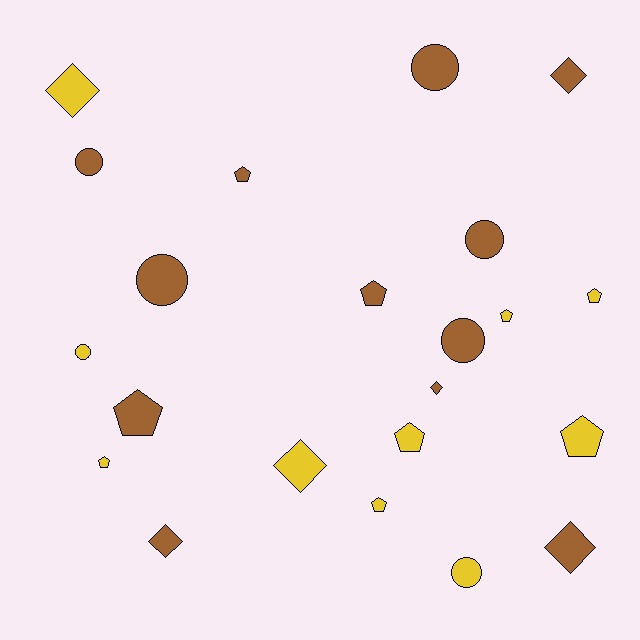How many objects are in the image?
There are 22 objects.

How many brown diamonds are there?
There are 4 brown diamonds.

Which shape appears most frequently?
Pentagon, with 9 objects.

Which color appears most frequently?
Brown, with 12 objects.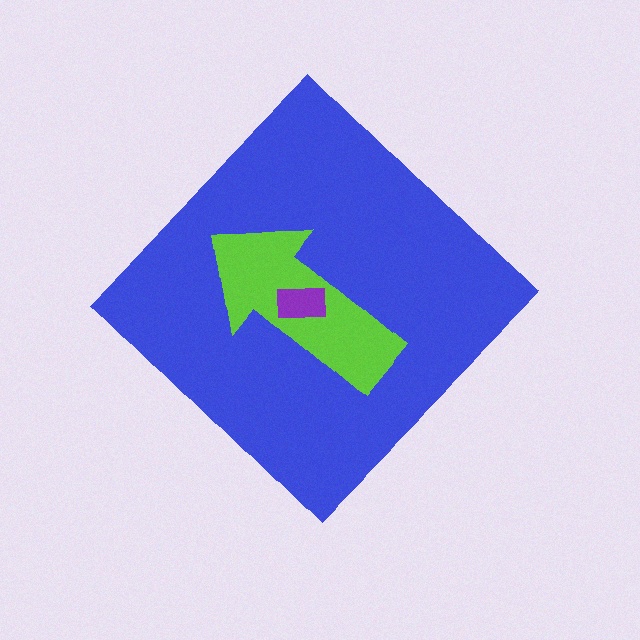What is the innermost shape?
The purple rectangle.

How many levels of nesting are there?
3.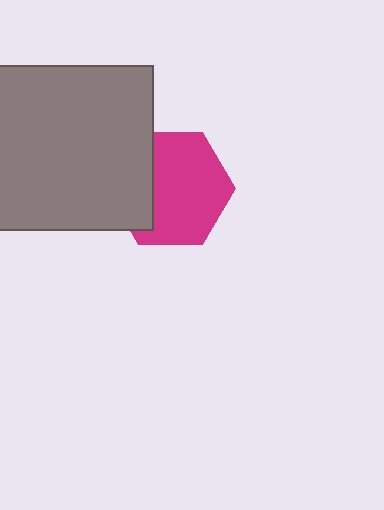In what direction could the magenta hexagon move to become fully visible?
The magenta hexagon could move right. That would shift it out from behind the gray square entirely.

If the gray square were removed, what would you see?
You would see the complete magenta hexagon.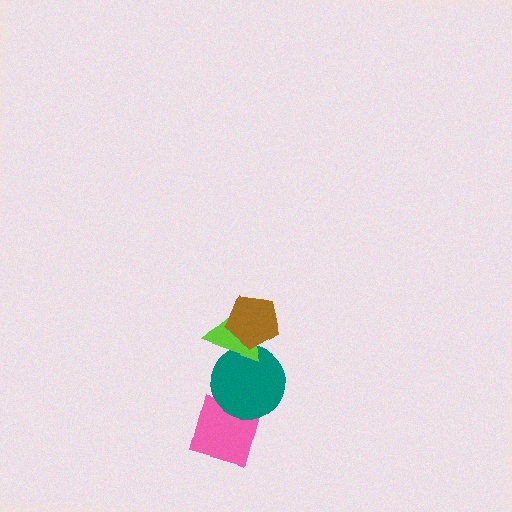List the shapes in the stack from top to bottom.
From top to bottom: the brown pentagon, the lime triangle, the teal circle, the pink diamond.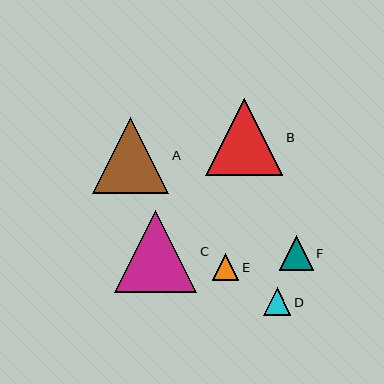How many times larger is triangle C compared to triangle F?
Triangle C is approximately 2.4 times the size of triangle F.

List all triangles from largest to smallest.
From largest to smallest: C, B, A, F, D, E.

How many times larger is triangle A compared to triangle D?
Triangle A is approximately 2.8 times the size of triangle D.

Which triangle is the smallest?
Triangle E is the smallest with a size of approximately 27 pixels.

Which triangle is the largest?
Triangle C is the largest with a size of approximately 82 pixels.